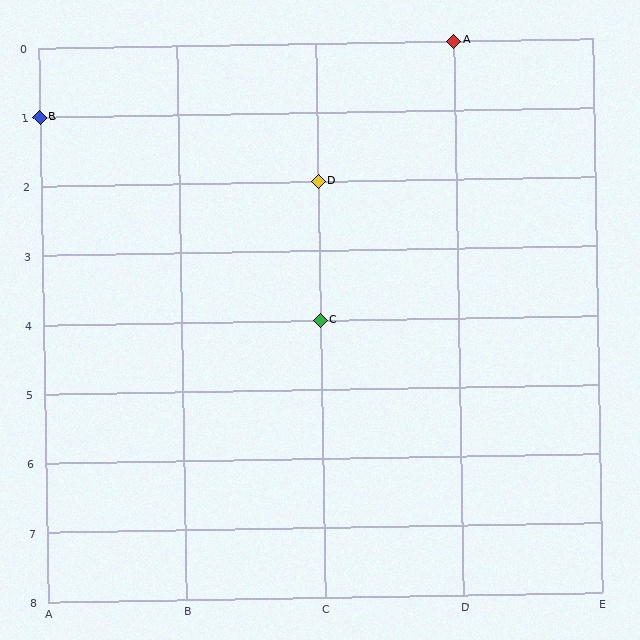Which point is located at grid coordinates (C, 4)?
Point C is at (C, 4).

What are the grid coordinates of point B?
Point B is at grid coordinates (A, 1).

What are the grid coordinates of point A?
Point A is at grid coordinates (D, 0).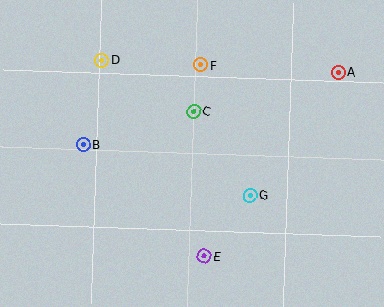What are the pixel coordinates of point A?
Point A is at (338, 72).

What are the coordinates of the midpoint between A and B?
The midpoint between A and B is at (211, 108).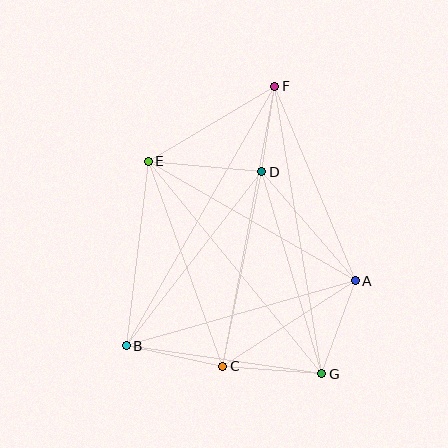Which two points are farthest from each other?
Points B and F are farthest from each other.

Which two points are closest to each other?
Points D and F are closest to each other.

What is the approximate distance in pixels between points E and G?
The distance between E and G is approximately 274 pixels.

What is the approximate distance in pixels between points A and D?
The distance between A and D is approximately 144 pixels.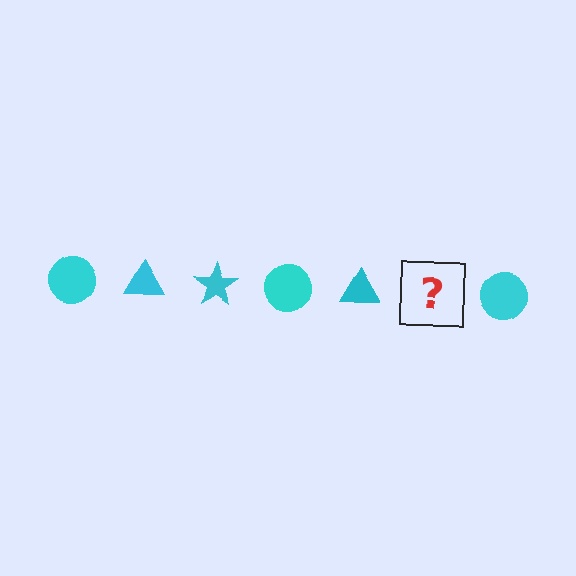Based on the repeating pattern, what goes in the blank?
The blank should be a cyan star.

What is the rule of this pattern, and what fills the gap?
The rule is that the pattern cycles through circle, triangle, star shapes in cyan. The gap should be filled with a cyan star.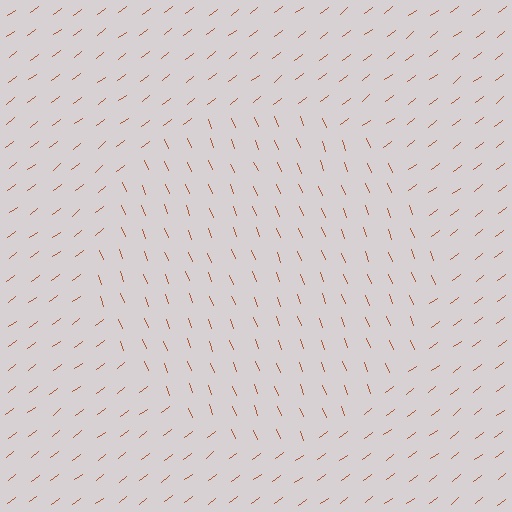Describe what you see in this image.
The image is filled with small brown line segments. A circle region in the image has lines oriented differently from the surrounding lines, creating a visible texture boundary.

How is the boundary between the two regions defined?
The boundary is defined purely by a change in line orientation (approximately 74 degrees difference). All lines are the same color and thickness.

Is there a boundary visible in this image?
Yes, there is a texture boundary formed by a change in line orientation.